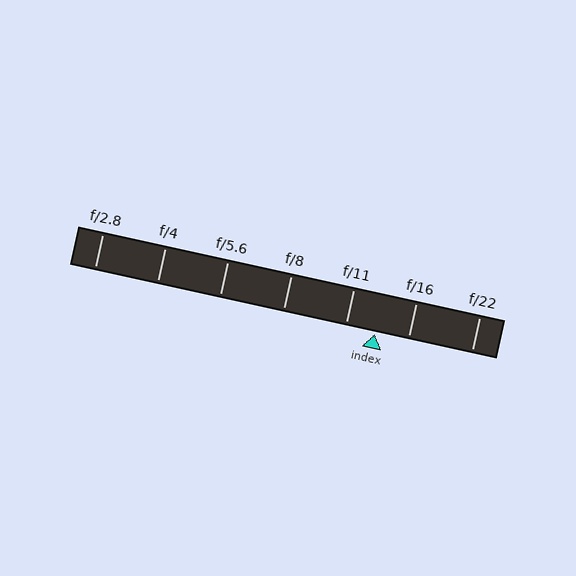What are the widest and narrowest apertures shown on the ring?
The widest aperture shown is f/2.8 and the narrowest is f/22.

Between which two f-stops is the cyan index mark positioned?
The index mark is between f/11 and f/16.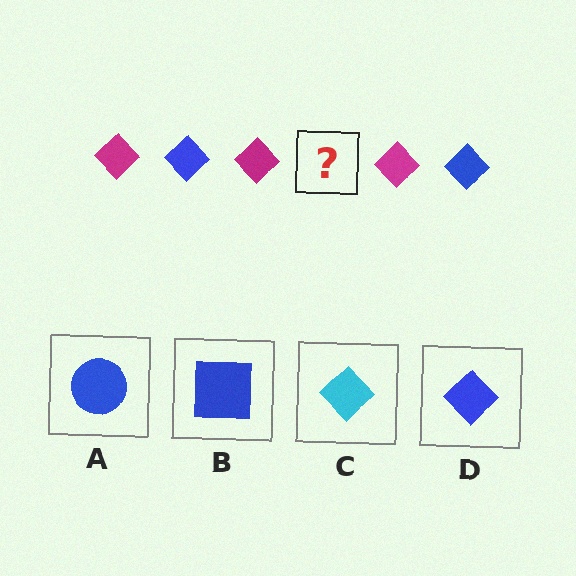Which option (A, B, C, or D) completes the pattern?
D.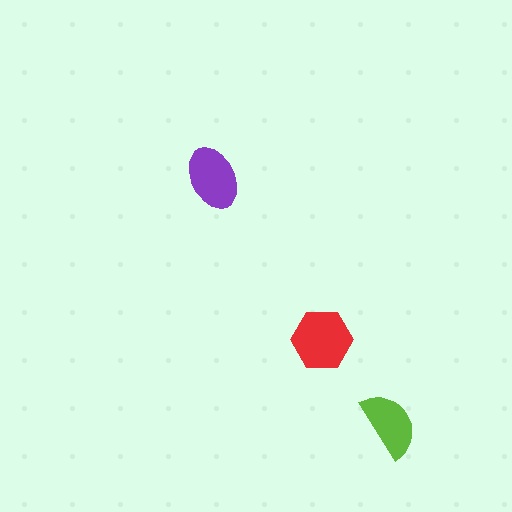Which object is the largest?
The red hexagon.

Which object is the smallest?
The lime semicircle.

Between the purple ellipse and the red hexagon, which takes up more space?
The red hexagon.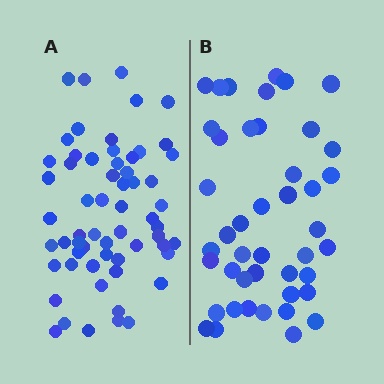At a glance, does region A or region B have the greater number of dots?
Region A (the left region) has more dots.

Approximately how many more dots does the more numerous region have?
Region A has approximately 15 more dots than region B.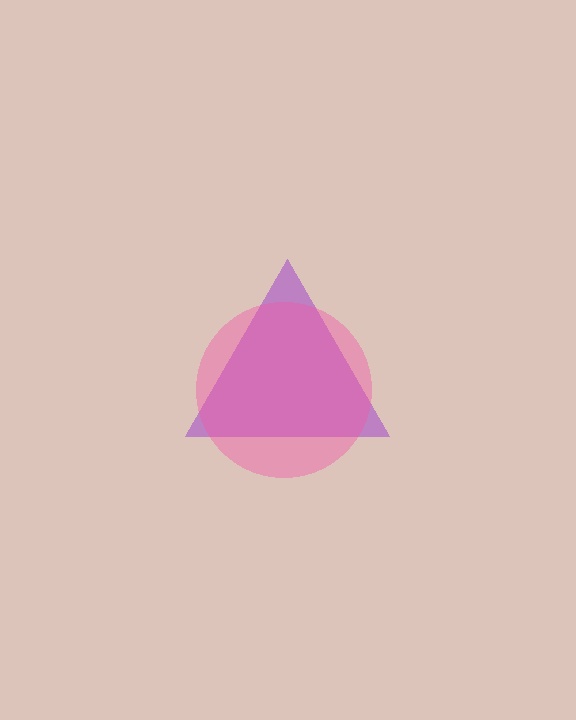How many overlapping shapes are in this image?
There are 2 overlapping shapes in the image.